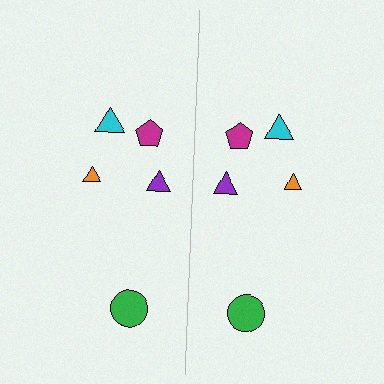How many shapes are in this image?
There are 10 shapes in this image.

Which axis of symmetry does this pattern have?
The pattern has a vertical axis of symmetry running through the center of the image.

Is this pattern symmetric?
Yes, this pattern has bilateral (reflection) symmetry.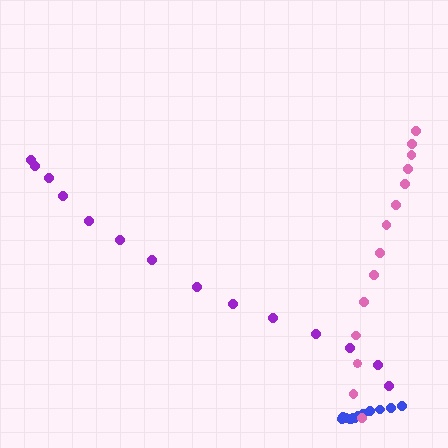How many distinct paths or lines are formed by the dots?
There are 3 distinct paths.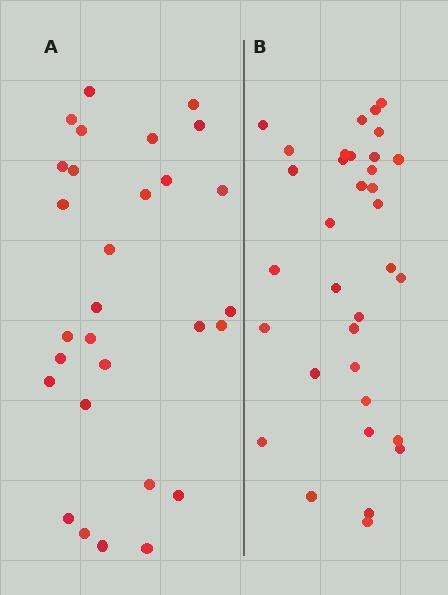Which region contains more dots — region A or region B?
Region B (the right region) has more dots.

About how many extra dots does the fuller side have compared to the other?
Region B has about 5 more dots than region A.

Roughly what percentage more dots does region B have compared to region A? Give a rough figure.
About 15% more.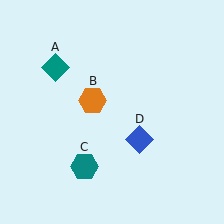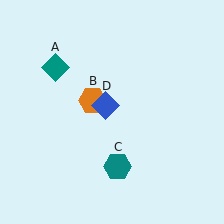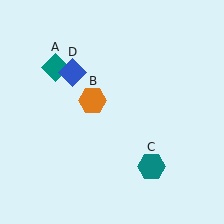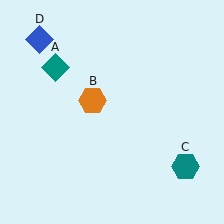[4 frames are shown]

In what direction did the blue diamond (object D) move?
The blue diamond (object D) moved up and to the left.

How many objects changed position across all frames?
2 objects changed position: teal hexagon (object C), blue diamond (object D).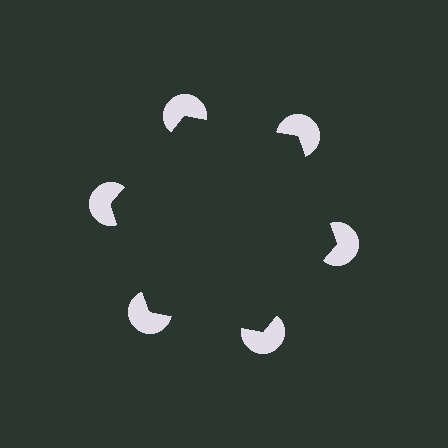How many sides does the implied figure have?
6 sides.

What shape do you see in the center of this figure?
An illusory hexagon — its edges are inferred from the aligned wedge cuts in the pac-man discs, not physically drawn.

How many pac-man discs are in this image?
There are 6 — one at each vertex of the illusory hexagon.